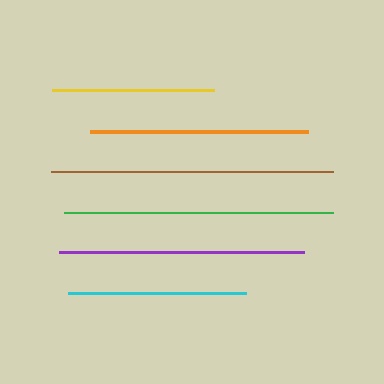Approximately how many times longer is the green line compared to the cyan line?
The green line is approximately 1.5 times the length of the cyan line.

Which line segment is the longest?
The brown line is the longest at approximately 282 pixels.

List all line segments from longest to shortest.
From longest to shortest: brown, green, purple, orange, cyan, yellow.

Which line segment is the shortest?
The yellow line is the shortest at approximately 162 pixels.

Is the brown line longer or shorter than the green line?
The brown line is longer than the green line.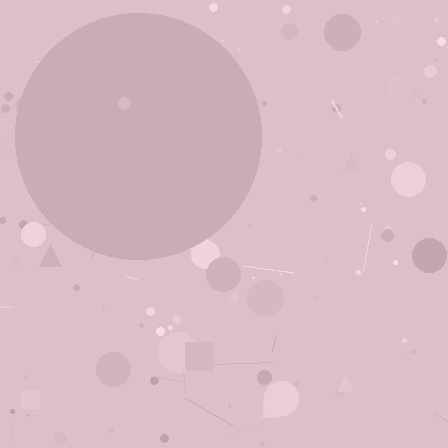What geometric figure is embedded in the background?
A circle is embedded in the background.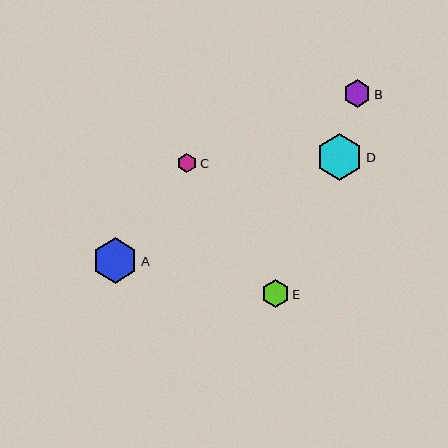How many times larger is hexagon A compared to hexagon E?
Hexagon A is approximately 1.6 times the size of hexagon E.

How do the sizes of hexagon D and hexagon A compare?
Hexagon D and hexagon A are approximately the same size.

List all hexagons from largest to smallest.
From largest to smallest: D, A, E, B, C.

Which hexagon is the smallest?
Hexagon C is the smallest with a size of approximately 19 pixels.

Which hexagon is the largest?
Hexagon D is the largest with a size of approximately 47 pixels.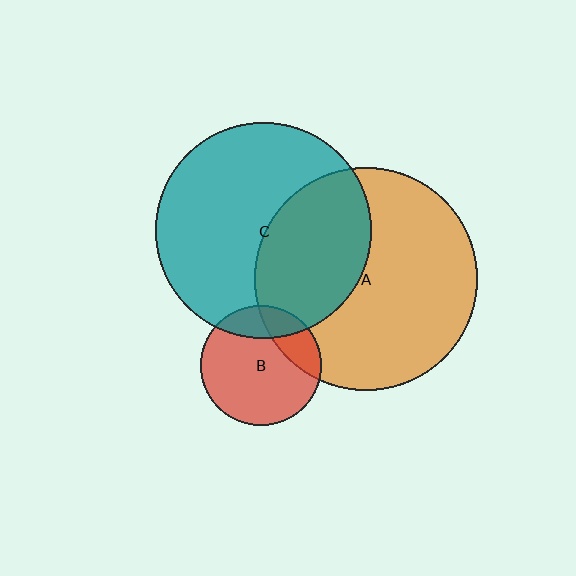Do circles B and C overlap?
Yes.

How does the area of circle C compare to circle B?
Approximately 3.2 times.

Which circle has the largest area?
Circle A (orange).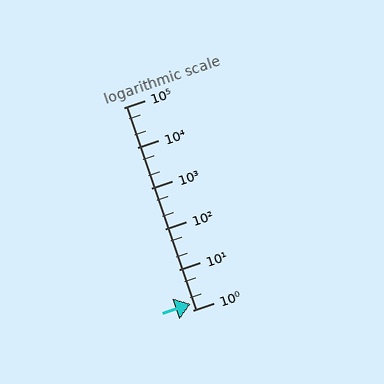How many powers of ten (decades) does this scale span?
The scale spans 5 decades, from 1 to 100000.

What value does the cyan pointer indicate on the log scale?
The pointer indicates approximately 1.4.